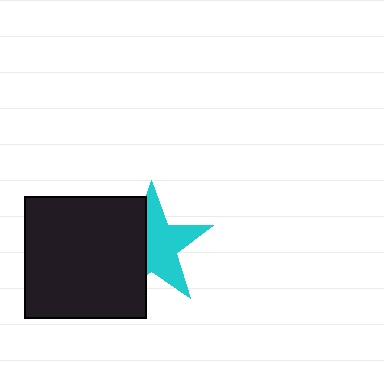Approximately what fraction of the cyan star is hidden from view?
Roughly 42% of the cyan star is hidden behind the black square.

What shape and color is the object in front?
The object in front is a black square.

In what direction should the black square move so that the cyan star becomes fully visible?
The black square should move left. That is the shortest direction to clear the overlap and leave the cyan star fully visible.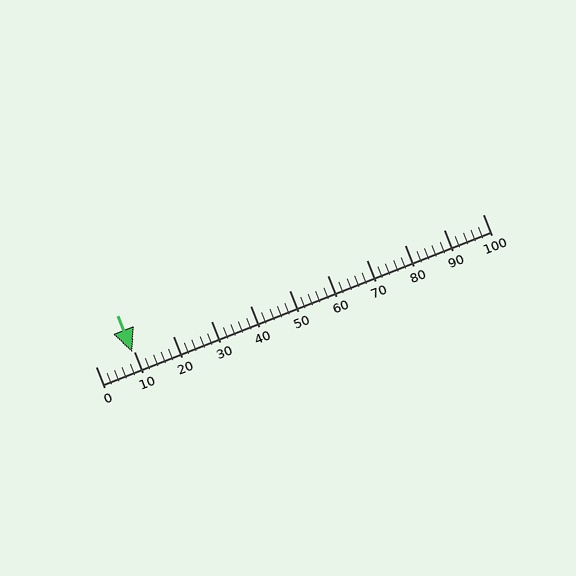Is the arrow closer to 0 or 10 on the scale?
The arrow is closer to 10.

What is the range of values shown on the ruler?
The ruler shows values from 0 to 100.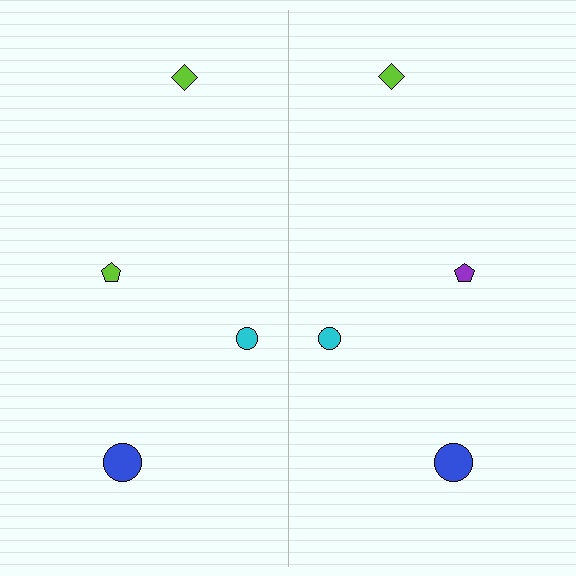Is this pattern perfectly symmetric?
No, the pattern is not perfectly symmetric. The purple pentagon on the right side breaks the symmetry — its mirror counterpart is lime.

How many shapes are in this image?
There are 8 shapes in this image.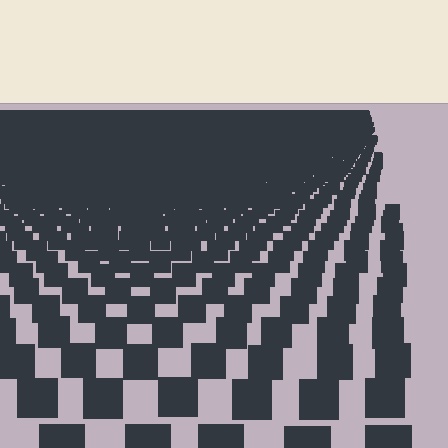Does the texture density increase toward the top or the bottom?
Density increases toward the top.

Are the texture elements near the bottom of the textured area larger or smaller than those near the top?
Larger. Near the bottom, elements are closer to the viewer and appear at a bigger on-screen size.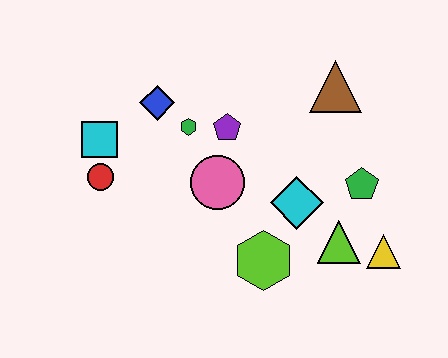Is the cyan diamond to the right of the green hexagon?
Yes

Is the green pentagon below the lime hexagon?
No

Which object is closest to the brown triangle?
The green pentagon is closest to the brown triangle.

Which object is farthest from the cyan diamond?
The cyan square is farthest from the cyan diamond.